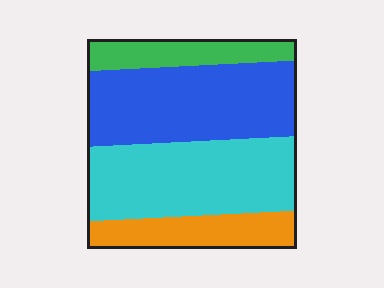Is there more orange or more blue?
Blue.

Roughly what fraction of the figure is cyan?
Cyan takes up about three eighths (3/8) of the figure.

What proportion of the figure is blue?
Blue covers 36% of the figure.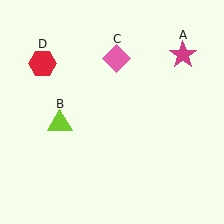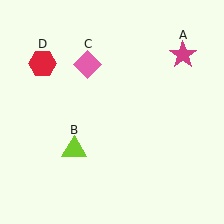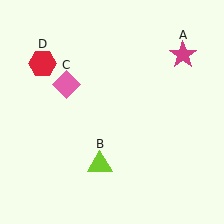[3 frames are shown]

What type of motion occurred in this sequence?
The lime triangle (object B), pink diamond (object C) rotated counterclockwise around the center of the scene.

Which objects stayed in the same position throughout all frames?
Magenta star (object A) and red hexagon (object D) remained stationary.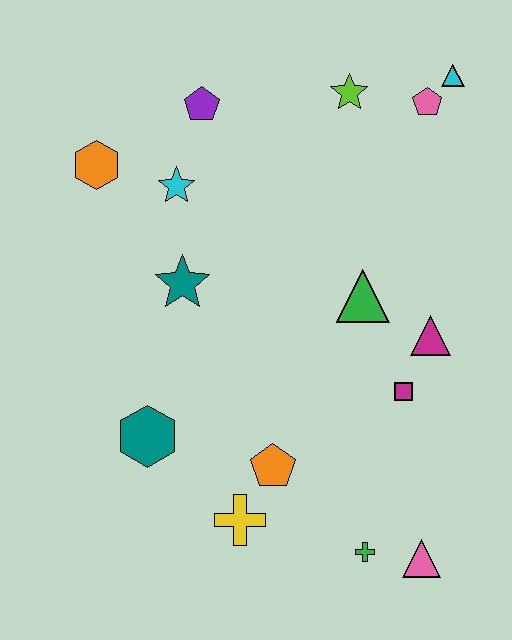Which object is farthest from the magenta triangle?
The orange hexagon is farthest from the magenta triangle.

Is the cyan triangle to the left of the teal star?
No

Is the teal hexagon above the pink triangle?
Yes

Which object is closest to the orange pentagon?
The yellow cross is closest to the orange pentagon.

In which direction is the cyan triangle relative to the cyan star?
The cyan triangle is to the right of the cyan star.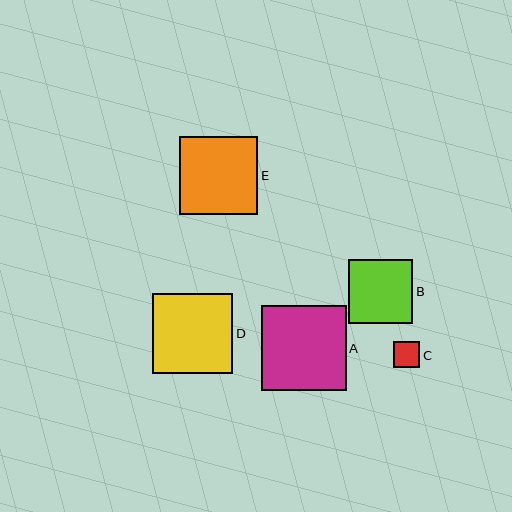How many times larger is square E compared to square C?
Square E is approximately 3.0 times the size of square C.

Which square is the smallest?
Square C is the smallest with a size of approximately 26 pixels.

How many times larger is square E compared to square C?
Square E is approximately 3.0 times the size of square C.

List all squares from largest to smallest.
From largest to smallest: A, D, E, B, C.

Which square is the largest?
Square A is the largest with a size of approximately 85 pixels.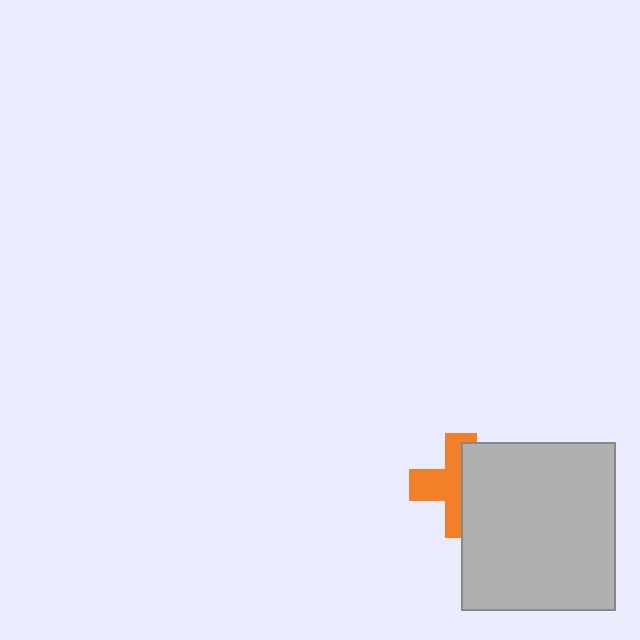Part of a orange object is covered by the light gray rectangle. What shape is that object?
It is a cross.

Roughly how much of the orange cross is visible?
About half of it is visible (roughly 52%).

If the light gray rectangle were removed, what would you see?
You would see the complete orange cross.